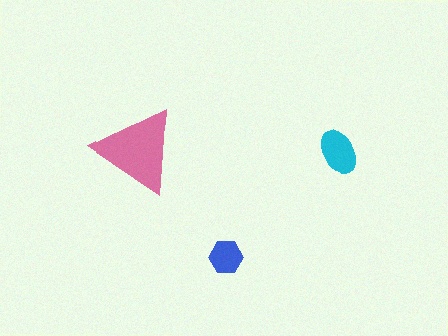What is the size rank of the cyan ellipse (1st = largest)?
2nd.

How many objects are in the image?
There are 3 objects in the image.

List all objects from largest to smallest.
The pink triangle, the cyan ellipse, the blue hexagon.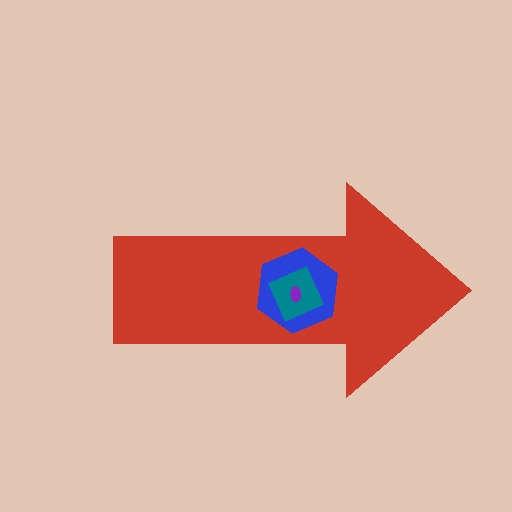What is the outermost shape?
The red arrow.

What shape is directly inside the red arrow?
The blue hexagon.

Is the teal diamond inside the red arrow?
Yes.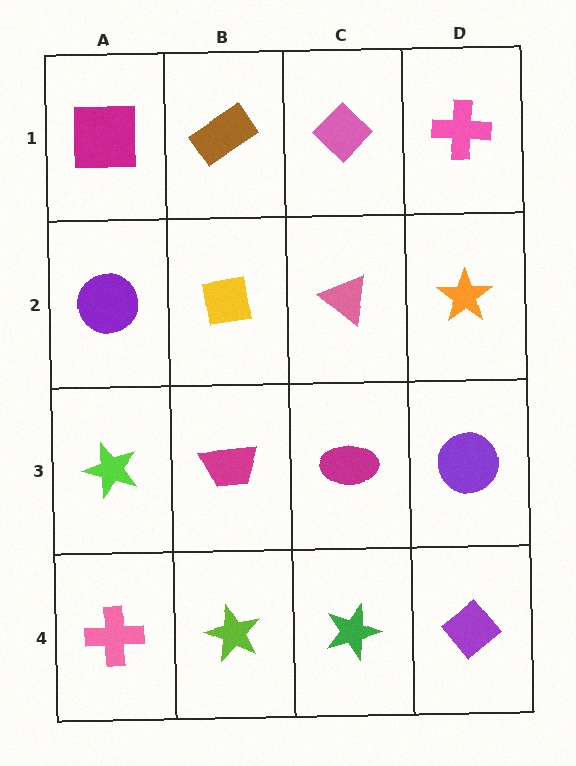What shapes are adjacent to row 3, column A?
A purple circle (row 2, column A), a pink cross (row 4, column A), a magenta trapezoid (row 3, column B).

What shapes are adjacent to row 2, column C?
A pink diamond (row 1, column C), a magenta ellipse (row 3, column C), a yellow square (row 2, column B), an orange star (row 2, column D).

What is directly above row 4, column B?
A magenta trapezoid.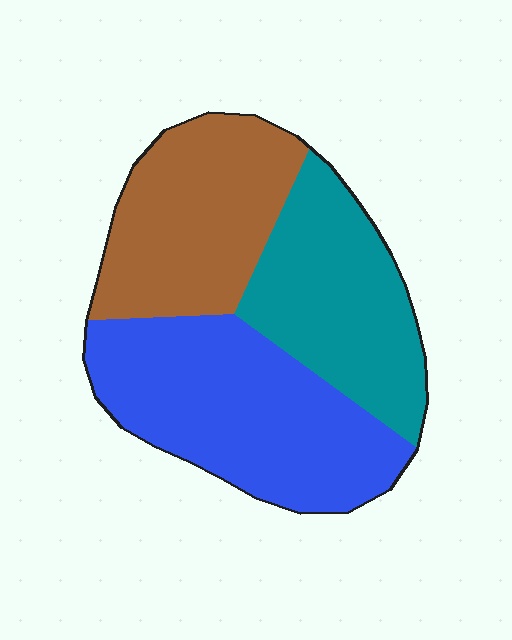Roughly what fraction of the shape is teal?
Teal covers about 30% of the shape.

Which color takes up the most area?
Blue, at roughly 40%.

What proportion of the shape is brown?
Brown covers about 30% of the shape.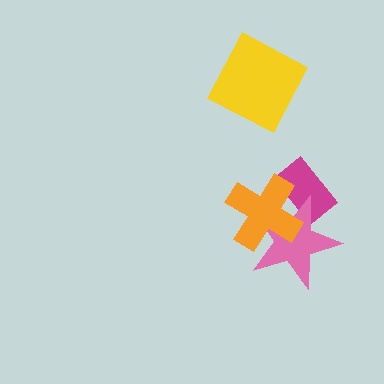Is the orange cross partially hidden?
No, no other shape covers it.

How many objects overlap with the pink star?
2 objects overlap with the pink star.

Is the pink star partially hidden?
Yes, it is partially covered by another shape.